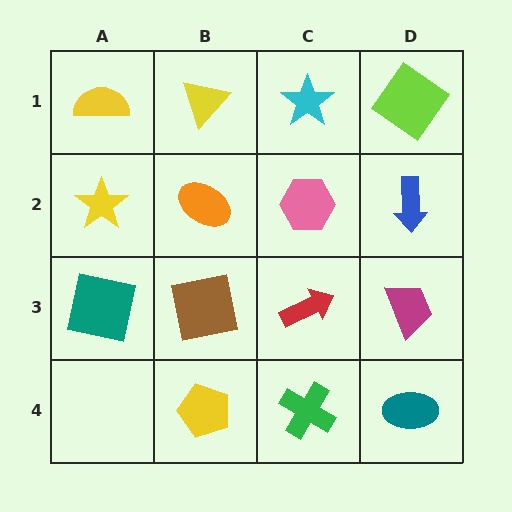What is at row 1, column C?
A cyan star.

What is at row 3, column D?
A magenta trapezoid.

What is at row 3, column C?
A red arrow.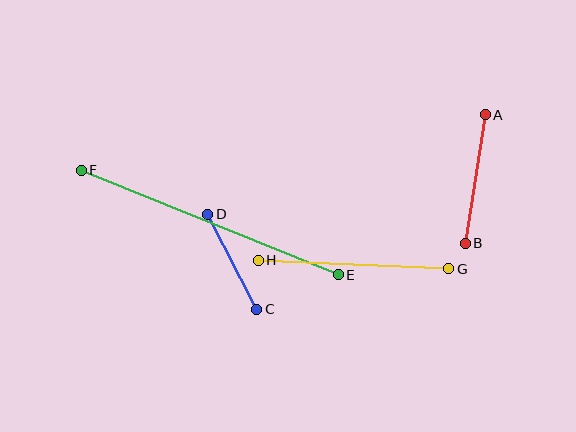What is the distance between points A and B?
The distance is approximately 130 pixels.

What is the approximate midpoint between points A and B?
The midpoint is at approximately (475, 179) pixels.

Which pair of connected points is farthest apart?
Points E and F are farthest apart.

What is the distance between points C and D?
The distance is approximately 107 pixels.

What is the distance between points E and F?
The distance is approximately 278 pixels.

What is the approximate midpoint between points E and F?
The midpoint is at approximately (210, 222) pixels.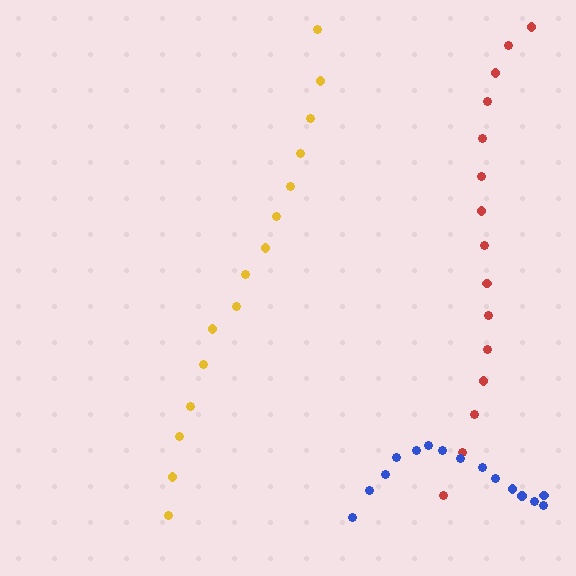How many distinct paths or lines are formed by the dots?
There are 3 distinct paths.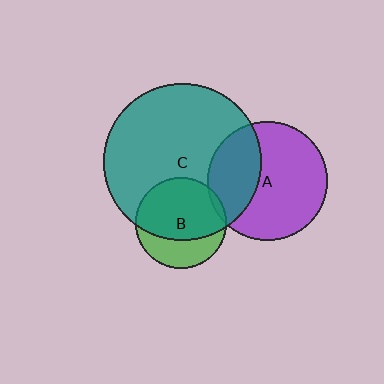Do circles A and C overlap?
Yes.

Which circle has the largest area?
Circle C (teal).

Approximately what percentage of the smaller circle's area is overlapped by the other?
Approximately 35%.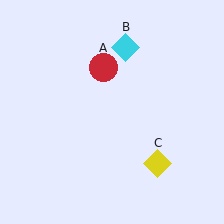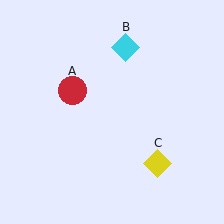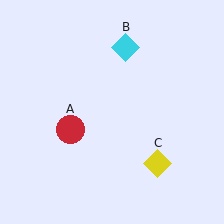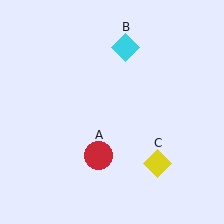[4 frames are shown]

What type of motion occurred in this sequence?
The red circle (object A) rotated counterclockwise around the center of the scene.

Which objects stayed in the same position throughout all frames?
Cyan diamond (object B) and yellow diamond (object C) remained stationary.